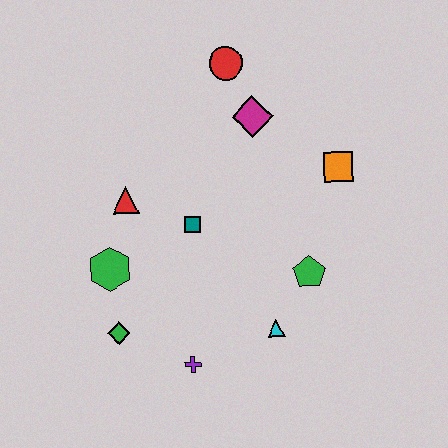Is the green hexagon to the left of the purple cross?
Yes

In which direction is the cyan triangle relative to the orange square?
The cyan triangle is below the orange square.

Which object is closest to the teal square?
The red triangle is closest to the teal square.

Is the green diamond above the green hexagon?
No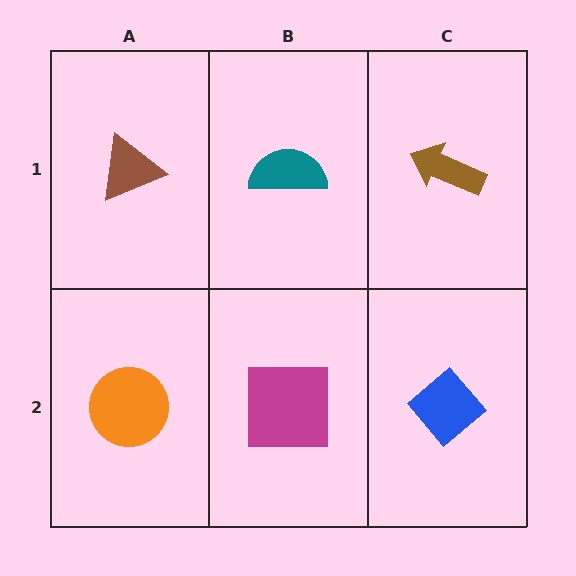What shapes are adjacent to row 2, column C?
A brown arrow (row 1, column C), a magenta square (row 2, column B).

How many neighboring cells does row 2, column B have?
3.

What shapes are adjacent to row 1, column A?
An orange circle (row 2, column A), a teal semicircle (row 1, column B).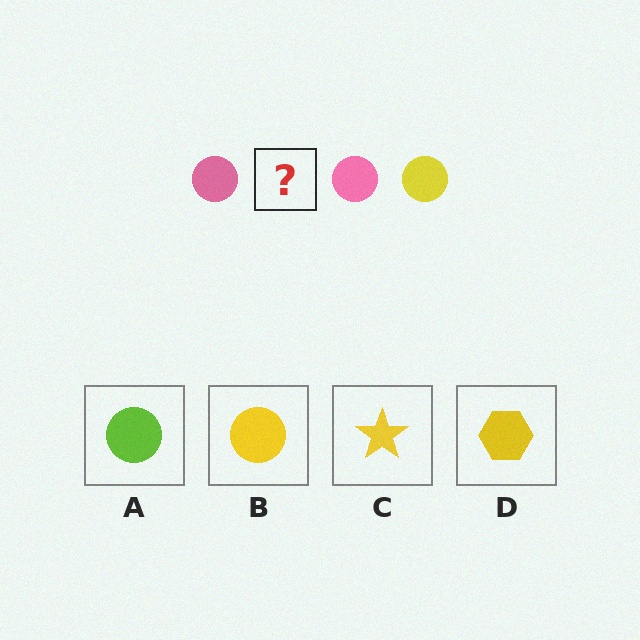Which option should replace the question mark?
Option B.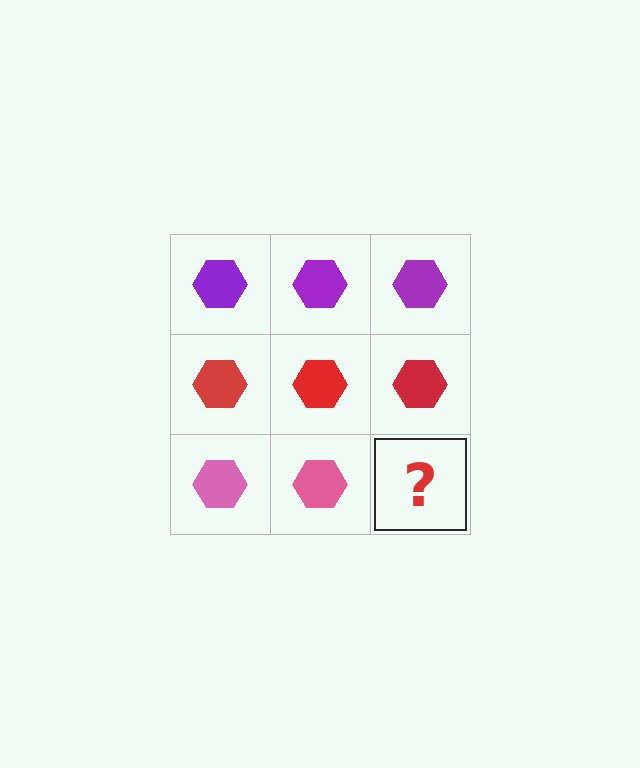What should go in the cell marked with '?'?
The missing cell should contain a pink hexagon.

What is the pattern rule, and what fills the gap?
The rule is that each row has a consistent color. The gap should be filled with a pink hexagon.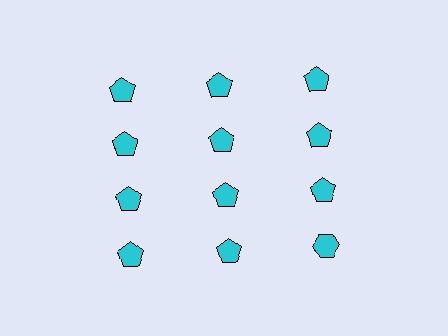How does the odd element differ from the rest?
It has a different shape: hexagon instead of pentagon.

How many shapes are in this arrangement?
There are 12 shapes arranged in a grid pattern.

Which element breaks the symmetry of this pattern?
The cyan hexagon in the fourth row, center column breaks the symmetry. All other shapes are cyan pentagons.